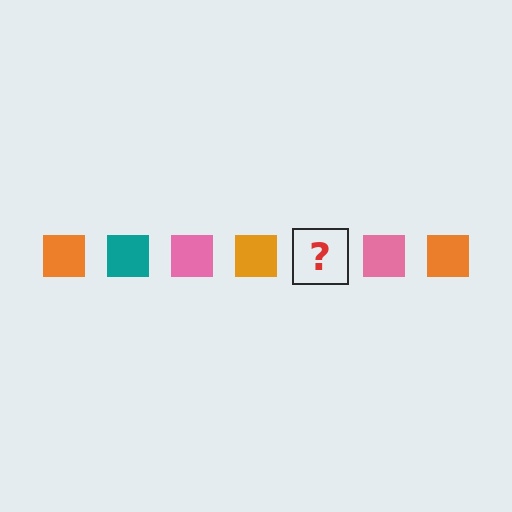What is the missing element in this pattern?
The missing element is a teal square.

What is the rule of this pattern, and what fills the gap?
The rule is that the pattern cycles through orange, teal, pink squares. The gap should be filled with a teal square.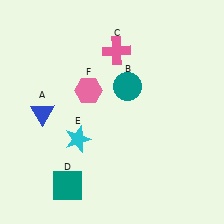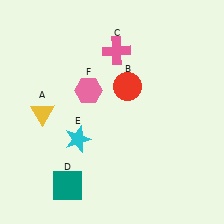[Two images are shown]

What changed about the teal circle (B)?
In Image 1, B is teal. In Image 2, it changed to red.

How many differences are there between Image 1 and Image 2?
There are 2 differences between the two images.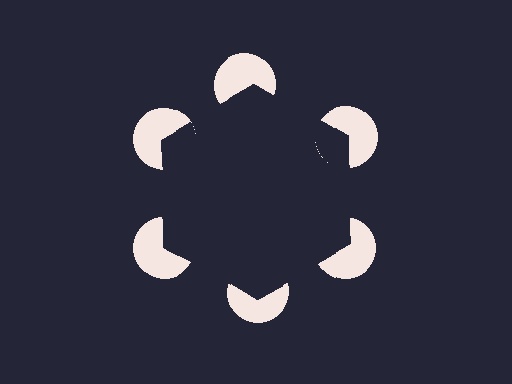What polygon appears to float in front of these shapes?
An illusory hexagon — its edges are inferred from the aligned wedge cuts in the pac-man discs, not physically drawn.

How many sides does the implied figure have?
6 sides.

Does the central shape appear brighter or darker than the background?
It typically appears slightly darker than the background, even though no actual brightness change is drawn.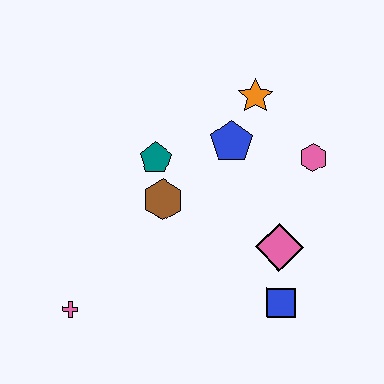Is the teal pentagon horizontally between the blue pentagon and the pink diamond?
No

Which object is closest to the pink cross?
The brown hexagon is closest to the pink cross.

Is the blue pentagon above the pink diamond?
Yes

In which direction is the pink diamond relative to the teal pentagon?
The pink diamond is to the right of the teal pentagon.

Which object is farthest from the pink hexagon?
The pink cross is farthest from the pink hexagon.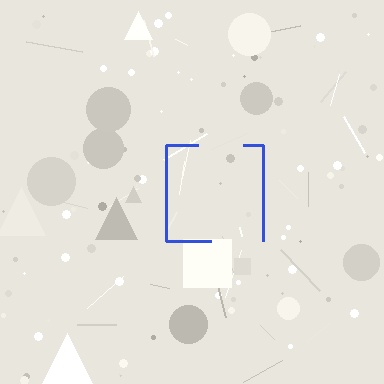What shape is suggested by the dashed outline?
The dashed outline suggests a square.